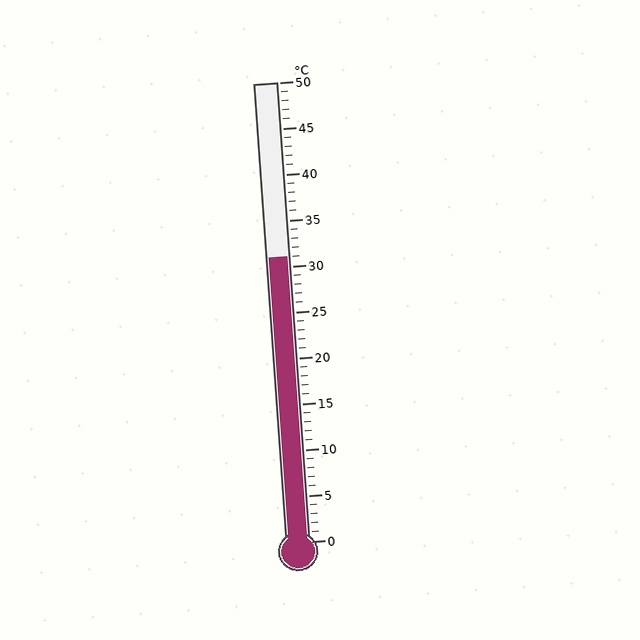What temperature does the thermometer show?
The thermometer shows approximately 31°C.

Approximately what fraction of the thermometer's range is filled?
The thermometer is filled to approximately 60% of its range.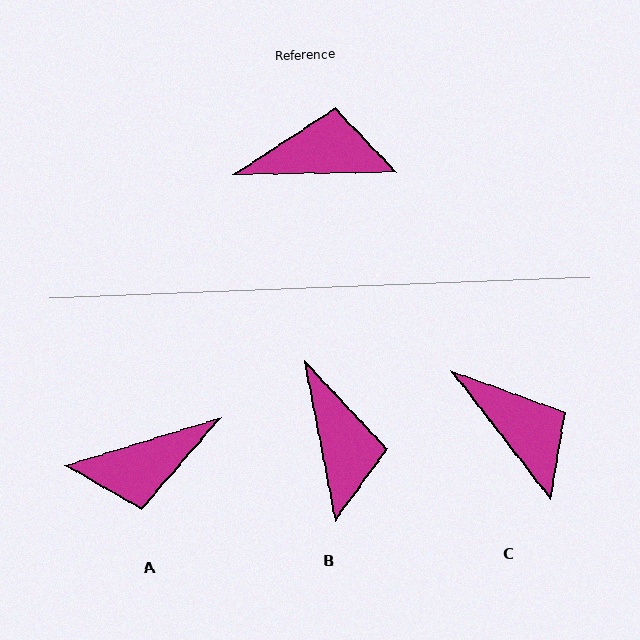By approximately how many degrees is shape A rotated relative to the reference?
Approximately 164 degrees clockwise.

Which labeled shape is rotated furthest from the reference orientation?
A, about 164 degrees away.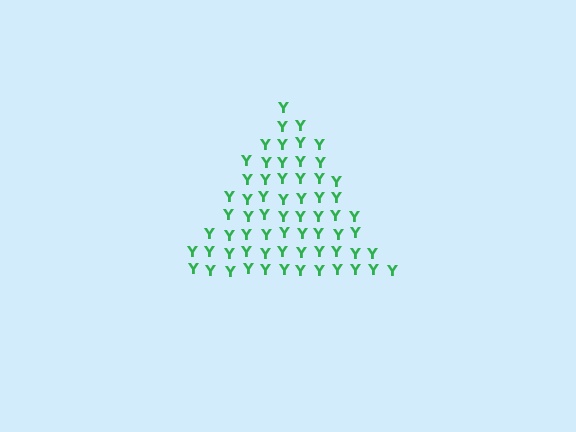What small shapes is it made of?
It is made of small letter Y's.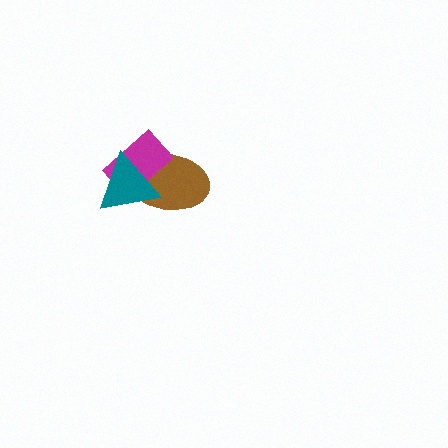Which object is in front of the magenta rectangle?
The teal triangle is in front of the magenta rectangle.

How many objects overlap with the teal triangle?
2 objects overlap with the teal triangle.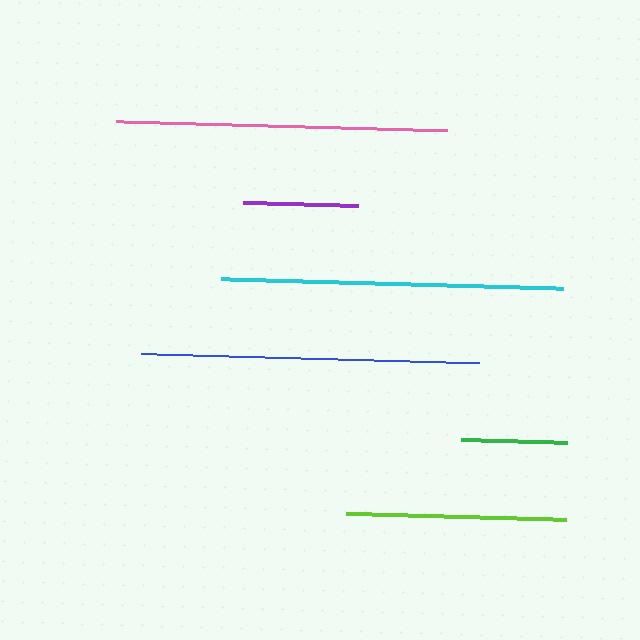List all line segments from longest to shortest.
From longest to shortest: cyan, blue, pink, lime, purple, green.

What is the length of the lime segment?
The lime segment is approximately 221 pixels long.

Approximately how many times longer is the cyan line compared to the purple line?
The cyan line is approximately 3.0 times the length of the purple line.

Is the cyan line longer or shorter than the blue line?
The cyan line is longer than the blue line.